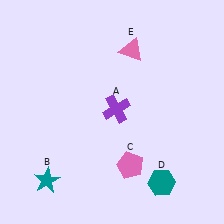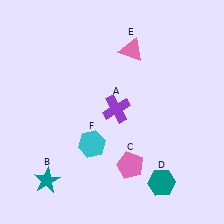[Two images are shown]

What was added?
A cyan hexagon (F) was added in Image 2.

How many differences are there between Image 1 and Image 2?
There is 1 difference between the two images.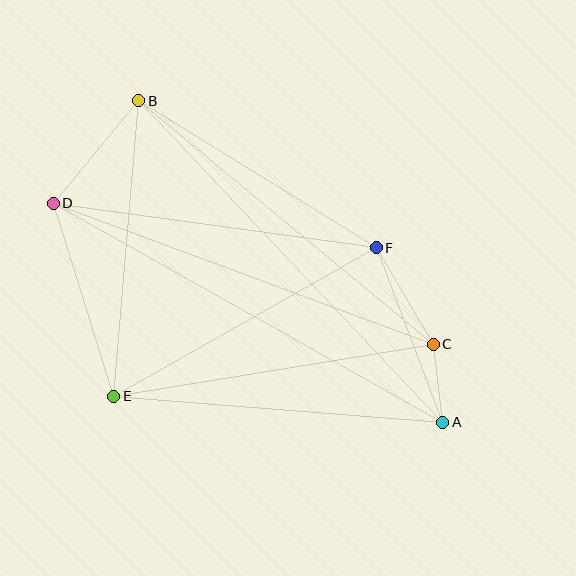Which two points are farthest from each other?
Points A and D are farthest from each other.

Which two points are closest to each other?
Points A and C are closest to each other.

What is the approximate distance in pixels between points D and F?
The distance between D and F is approximately 326 pixels.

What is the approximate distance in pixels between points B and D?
The distance between B and D is approximately 134 pixels.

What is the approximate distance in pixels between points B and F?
The distance between B and F is approximately 279 pixels.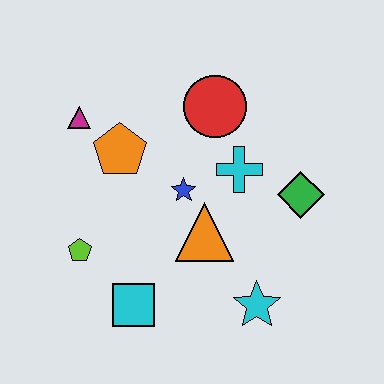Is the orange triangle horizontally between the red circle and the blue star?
Yes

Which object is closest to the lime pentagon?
The cyan square is closest to the lime pentagon.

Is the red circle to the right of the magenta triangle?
Yes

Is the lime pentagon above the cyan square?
Yes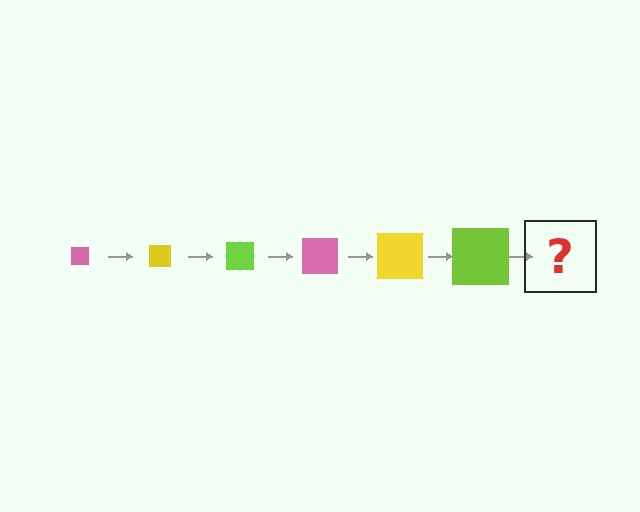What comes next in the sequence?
The next element should be a pink square, larger than the previous one.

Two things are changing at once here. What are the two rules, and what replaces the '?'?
The two rules are that the square grows larger each step and the color cycles through pink, yellow, and lime. The '?' should be a pink square, larger than the previous one.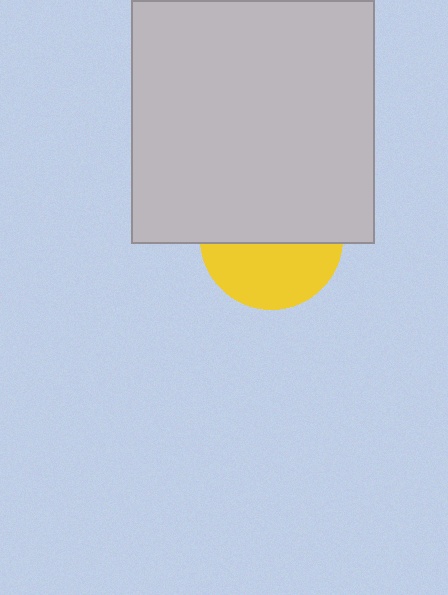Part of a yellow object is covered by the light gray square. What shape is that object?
It is a circle.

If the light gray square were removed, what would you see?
You would see the complete yellow circle.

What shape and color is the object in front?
The object in front is a light gray square.